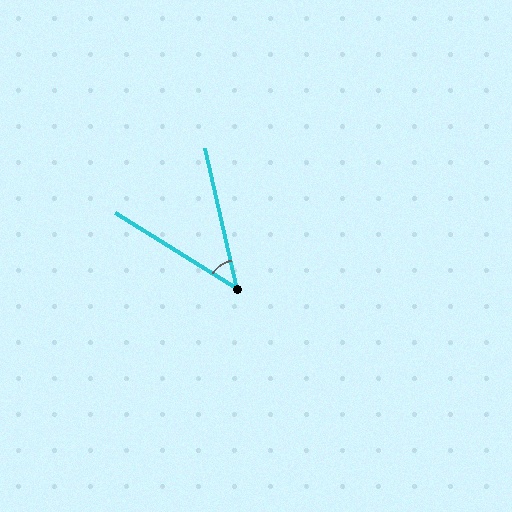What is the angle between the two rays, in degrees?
Approximately 45 degrees.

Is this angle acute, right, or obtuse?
It is acute.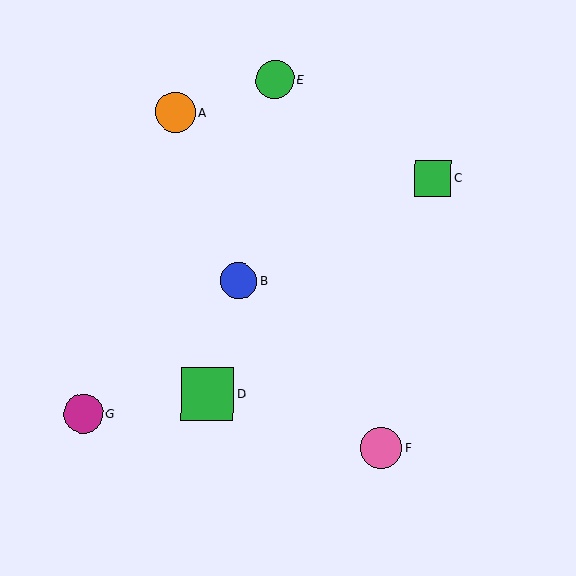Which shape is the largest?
The green square (labeled D) is the largest.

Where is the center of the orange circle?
The center of the orange circle is at (175, 112).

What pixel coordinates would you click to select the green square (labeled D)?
Click at (207, 394) to select the green square D.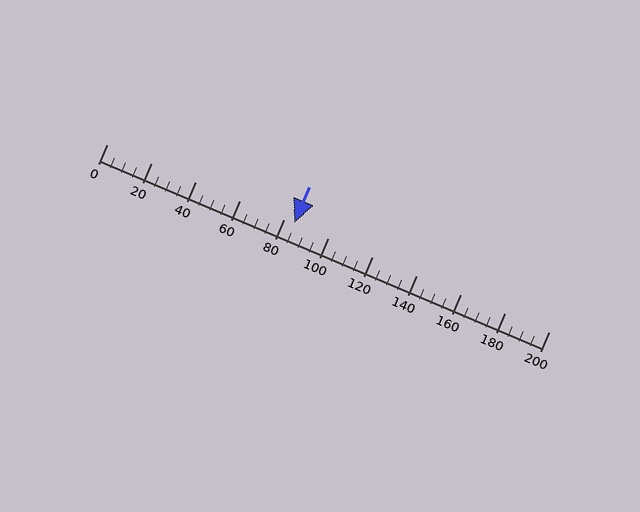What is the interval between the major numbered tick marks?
The major tick marks are spaced 20 units apart.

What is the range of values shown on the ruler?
The ruler shows values from 0 to 200.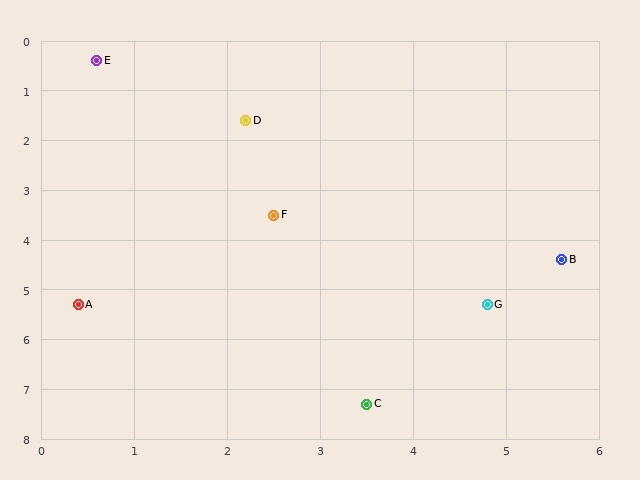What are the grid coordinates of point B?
Point B is at approximately (5.6, 4.4).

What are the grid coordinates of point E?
Point E is at approximately (0.6, 0.4).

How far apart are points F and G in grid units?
Points F and G are about 2.9 grid units apart.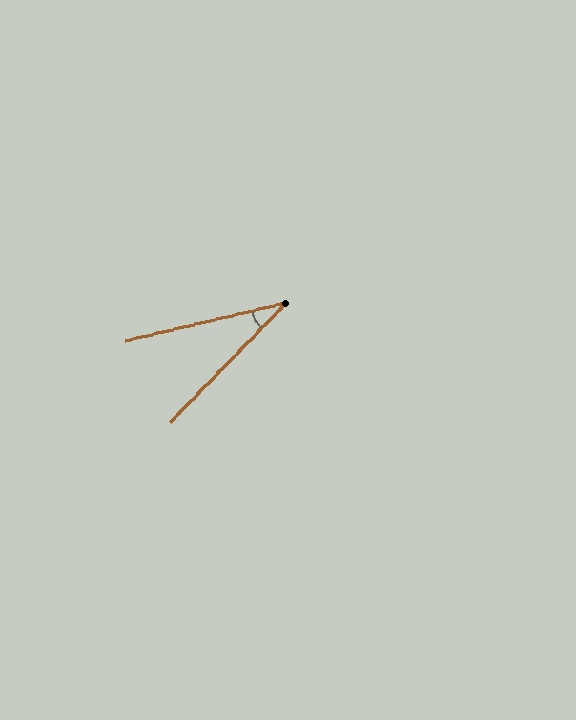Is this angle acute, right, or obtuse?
It is acute.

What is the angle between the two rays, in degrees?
Approximately 33 degrees.